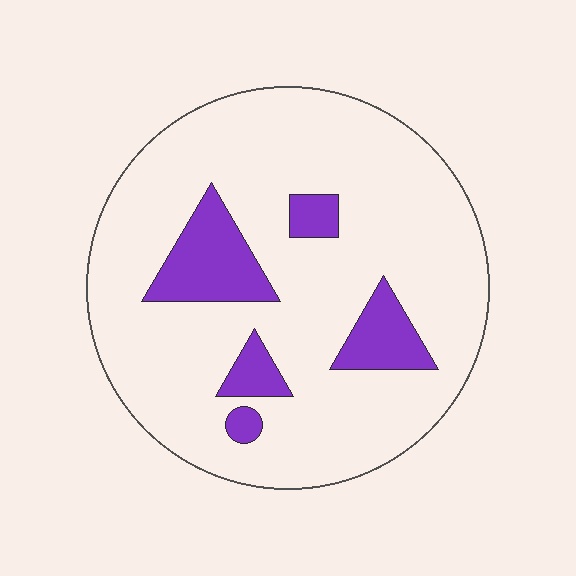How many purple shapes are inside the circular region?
5.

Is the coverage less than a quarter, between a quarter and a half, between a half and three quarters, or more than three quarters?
Less than a quarter.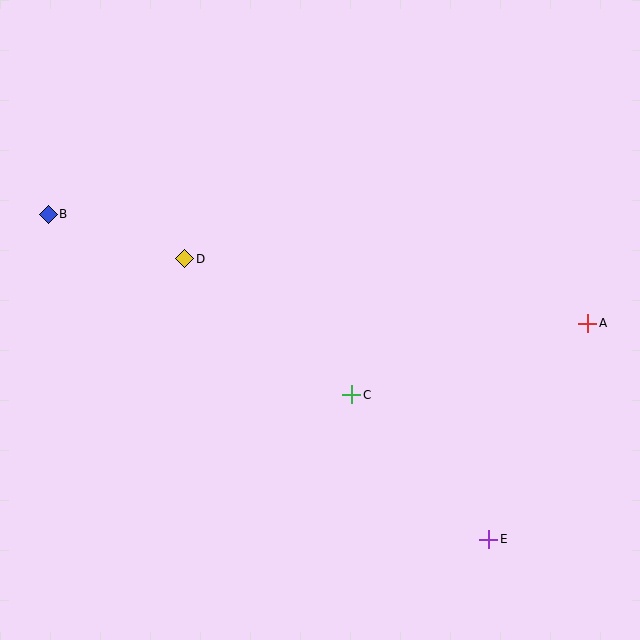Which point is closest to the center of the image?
Point C at (352, 395) is closest to the center.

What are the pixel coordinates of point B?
Point B is at (48, 214).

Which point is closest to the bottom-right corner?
Point E is closest to the bottom-right corner.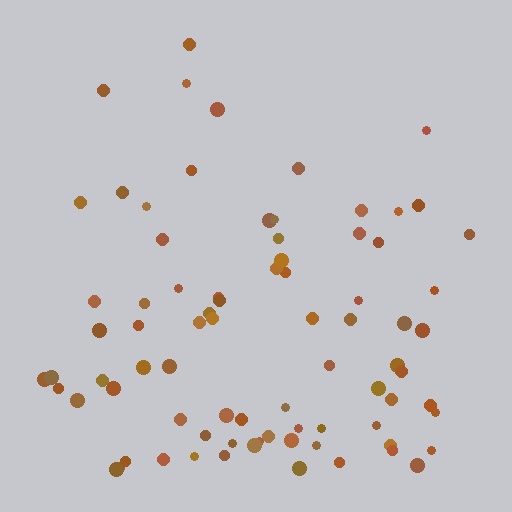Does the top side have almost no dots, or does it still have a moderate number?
Still a moderate number, just noticeably fewer than the bottom.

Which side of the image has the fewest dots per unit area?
The top.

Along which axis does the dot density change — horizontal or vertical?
Vertical.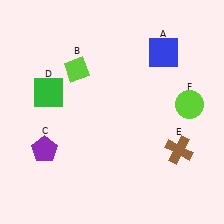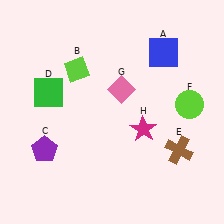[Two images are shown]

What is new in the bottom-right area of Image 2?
A magenta star (H) was added in the bottom-right area of Image 2.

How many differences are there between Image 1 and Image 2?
There are 2 differences between the two images.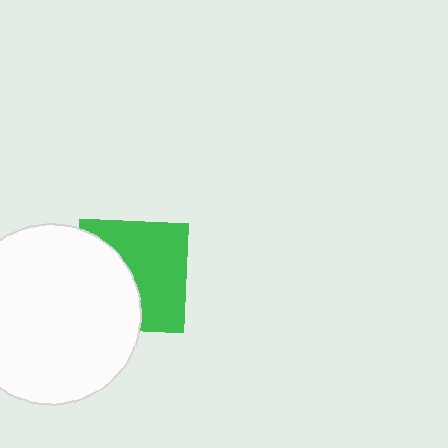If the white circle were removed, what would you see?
You would see the complete green square.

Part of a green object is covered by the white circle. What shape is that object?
It is a square.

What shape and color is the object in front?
The object in front is a white circle.